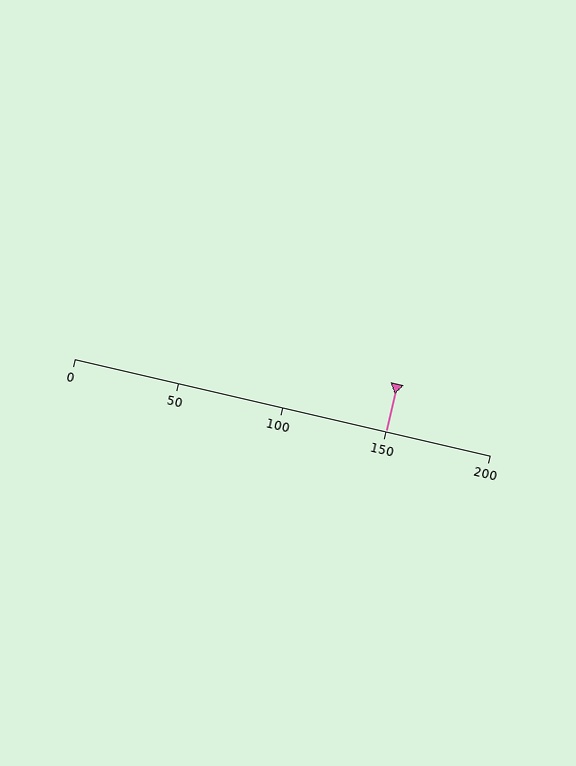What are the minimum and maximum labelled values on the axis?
The axis runs from 0 to 200.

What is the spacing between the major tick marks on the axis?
The major ticks are spaced 50 apart.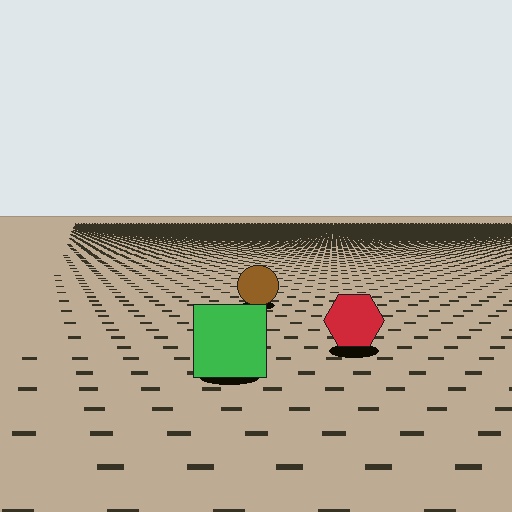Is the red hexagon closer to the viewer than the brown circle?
Yes. The red hexagon is closer — you can tell from the texture gradient: the ground texture is coarser near it.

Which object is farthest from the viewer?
The brown circle is farthest from the viewer. It appears smaller and the ground texture around it is denser.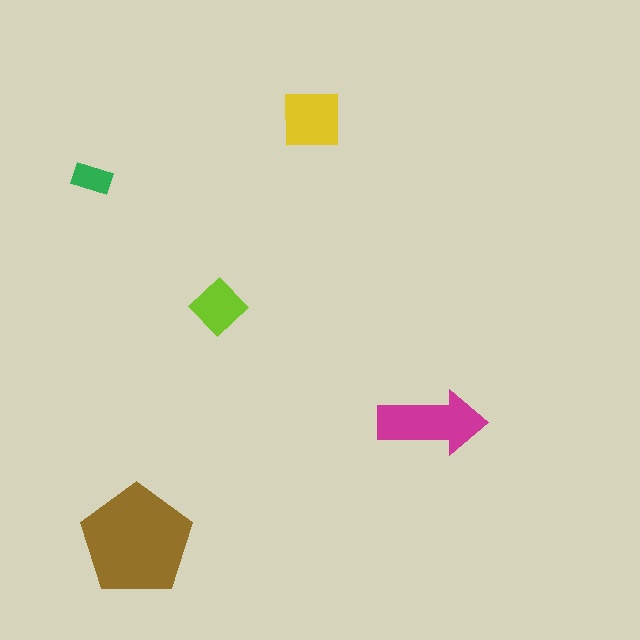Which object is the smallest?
The green rectangle.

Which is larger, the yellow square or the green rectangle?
The yellow square.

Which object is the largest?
The brown pentagon.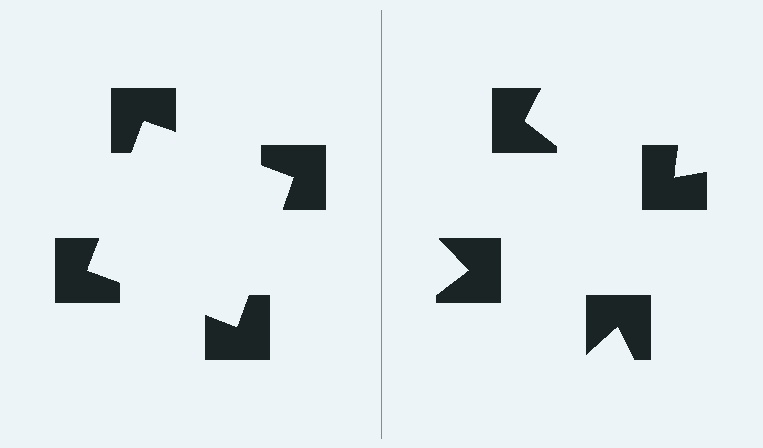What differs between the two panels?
The notched squares are positioned identically on both sides; only the wedge orientations differ. On the left they align to a square; on the right they are misaligned.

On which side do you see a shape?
An illusory square appears on the left side. On the right side the wedge cuts are rotated, so no coherent shape forms.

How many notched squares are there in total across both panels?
8 — 4 on each side.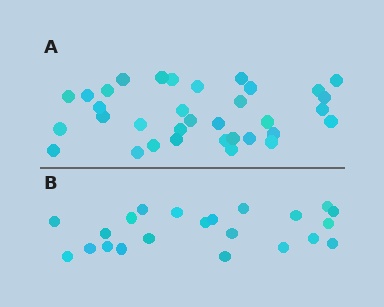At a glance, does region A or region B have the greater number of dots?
Region A (the top region) has more dots.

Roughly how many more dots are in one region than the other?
Region A has roughly 12 or so more dots than region B.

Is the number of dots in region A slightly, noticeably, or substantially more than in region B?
Region A has substantially more. The ratio is roughly 1.5 to 1.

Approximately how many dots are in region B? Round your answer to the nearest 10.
About 20 dots. (The exact count is 22, which rounds to 20.)